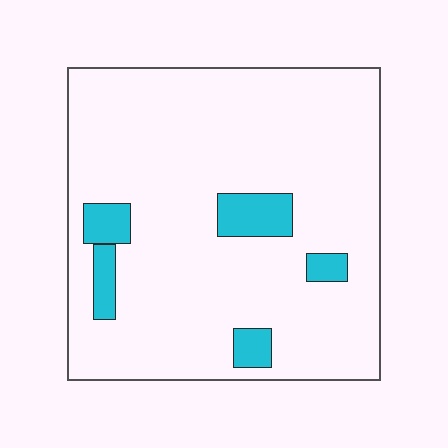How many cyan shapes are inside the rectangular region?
5.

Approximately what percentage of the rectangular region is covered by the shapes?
Approximately 10%.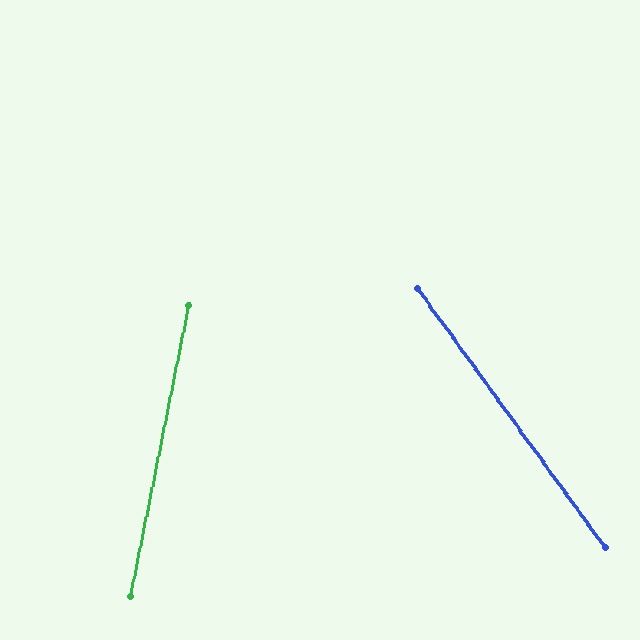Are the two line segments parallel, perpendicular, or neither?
Neither parallel nor perpendicular — they differ by about 47°.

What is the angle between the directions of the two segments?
Approximately 47 degrees.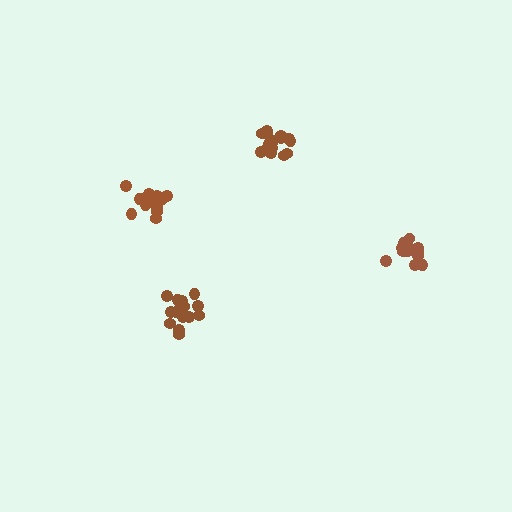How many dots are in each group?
Group 1: 17 dots, Group 2: 15 dots, Group 3: 16 dots, Group 4: 15 dots (63 total).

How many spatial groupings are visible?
There are 4 spatial groupings.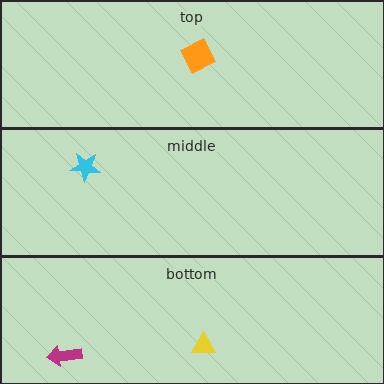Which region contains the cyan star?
The middle region.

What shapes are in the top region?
The orange diamond.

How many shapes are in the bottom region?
2.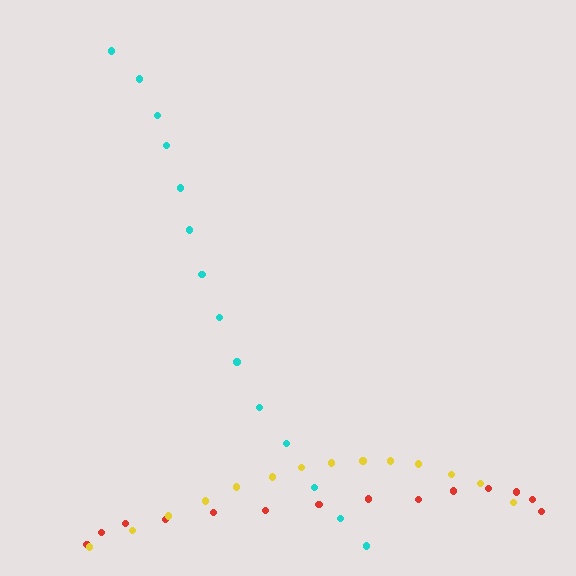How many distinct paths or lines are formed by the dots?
There are 3 distinct paths.